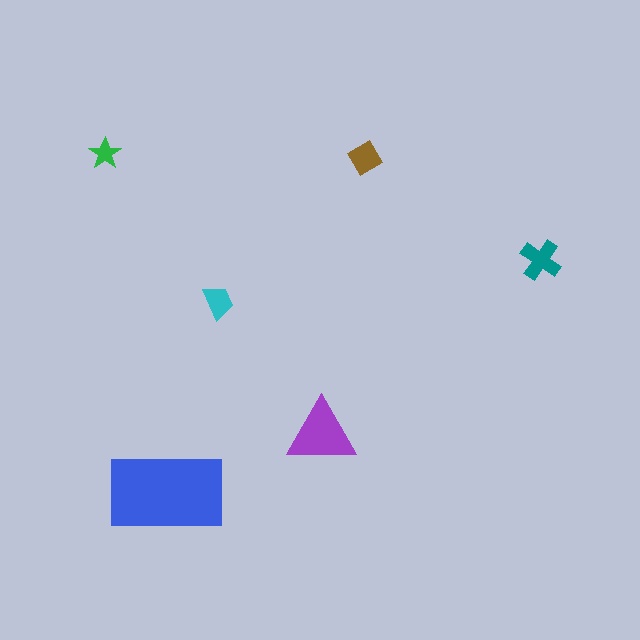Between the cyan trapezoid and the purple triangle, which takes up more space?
The purple triangle.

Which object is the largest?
The blue rectangle.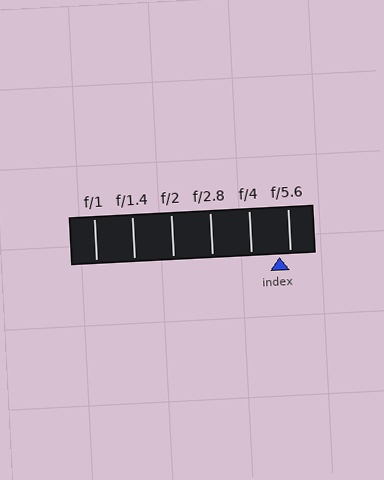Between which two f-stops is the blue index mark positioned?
The index mark is between f/4 and f/5.6.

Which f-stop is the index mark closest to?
The index mark is closest to f/5.6.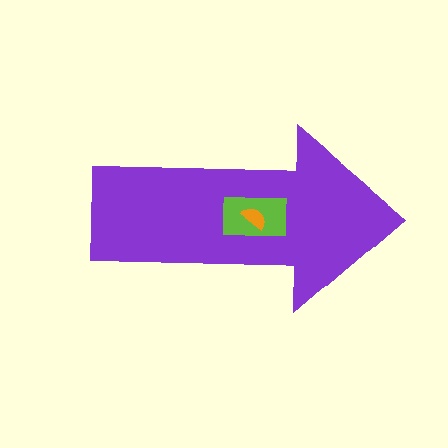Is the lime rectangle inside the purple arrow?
Yes.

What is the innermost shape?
The orange semicircle.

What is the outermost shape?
The purple arrow.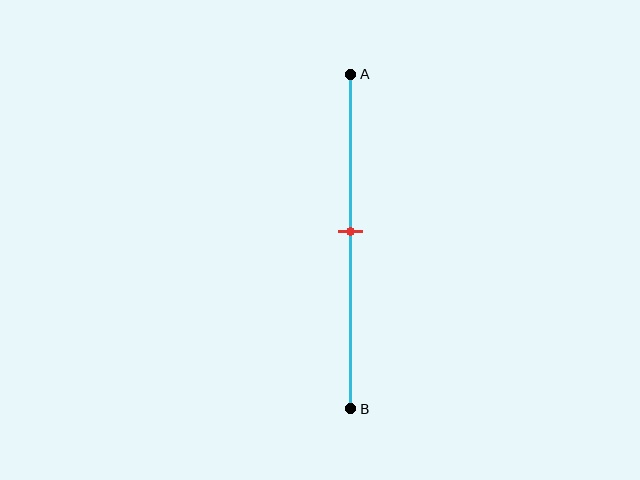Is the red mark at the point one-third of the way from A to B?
No, the mark is at about 45% from A, not at the 33% one-third point.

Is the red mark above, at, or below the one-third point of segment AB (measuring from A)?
The red mark is below the one-third point of segment AB.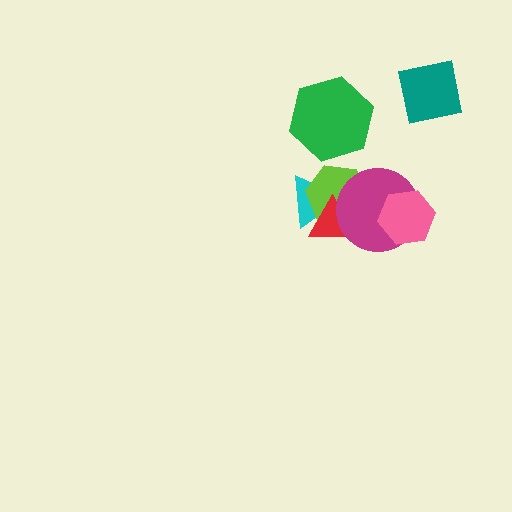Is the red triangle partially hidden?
Yes, it is partially covered by another shape.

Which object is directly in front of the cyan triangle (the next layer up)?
The lime hexagon is directly in front of the cyan triangle.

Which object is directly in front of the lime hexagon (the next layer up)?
The red triangle is directly in front of the lime hexagon.